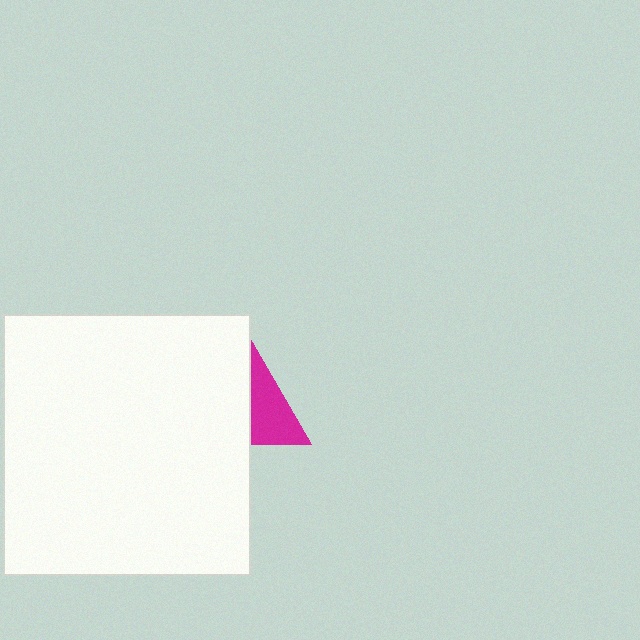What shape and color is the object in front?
The object in front is a white rectangle.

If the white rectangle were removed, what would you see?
You would see the complete magenta triangle.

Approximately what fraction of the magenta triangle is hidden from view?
Roughly 59% of the magenta triangle is hidden behind the white rectangle.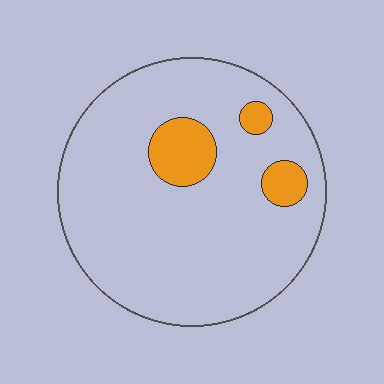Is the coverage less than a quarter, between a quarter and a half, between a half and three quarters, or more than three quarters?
Less than a quarter.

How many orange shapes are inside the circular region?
3.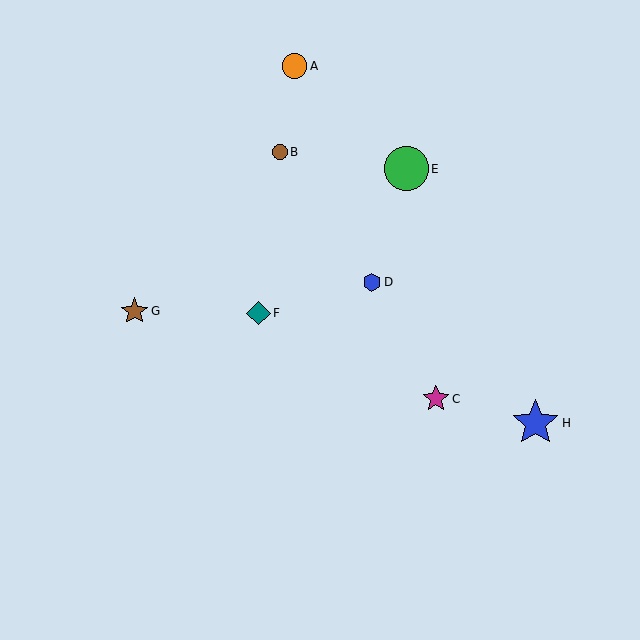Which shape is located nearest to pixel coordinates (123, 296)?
The brown star (labeled G) at (135, 311) is nearest to that location.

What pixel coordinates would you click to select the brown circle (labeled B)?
Click at (280, 152) to select the brown circle B.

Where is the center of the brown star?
The center of the brown star is at (135, 311).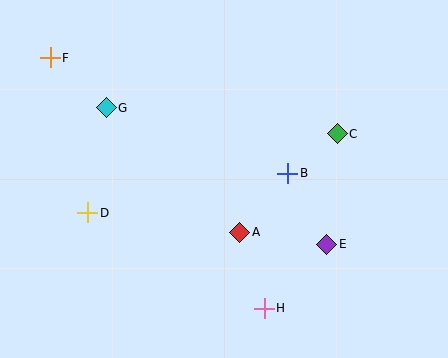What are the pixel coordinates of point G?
Point G is at (106, 108).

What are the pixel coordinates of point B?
Point B is at (288, 173).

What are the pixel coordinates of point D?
Point D is at (88, 213).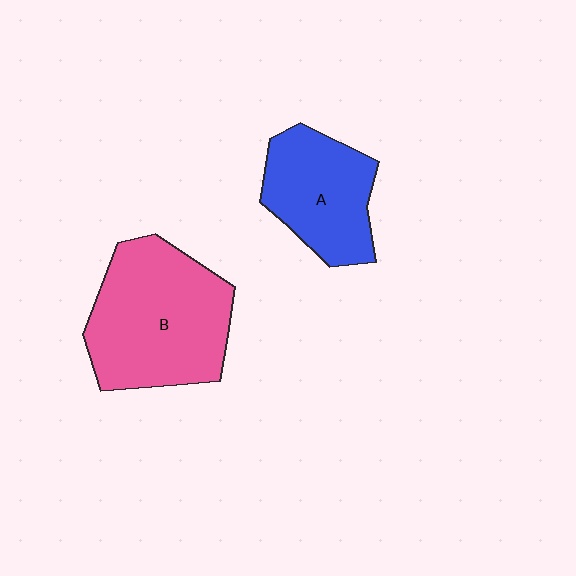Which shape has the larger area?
Shape B (pink).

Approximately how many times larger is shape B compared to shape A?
Approximately 1.5 times.